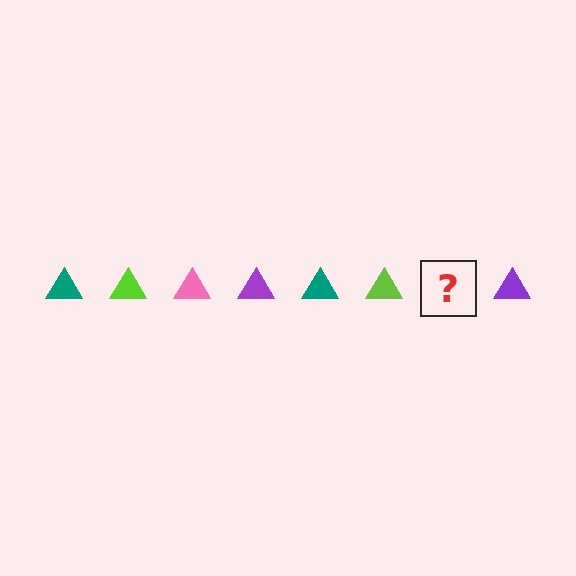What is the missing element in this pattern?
The missing element is a pink triangle.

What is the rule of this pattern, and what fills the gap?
The rule is that the pattern cycles through teal, lime, pink, purple triangles. The gap should be filled with a pink triangle.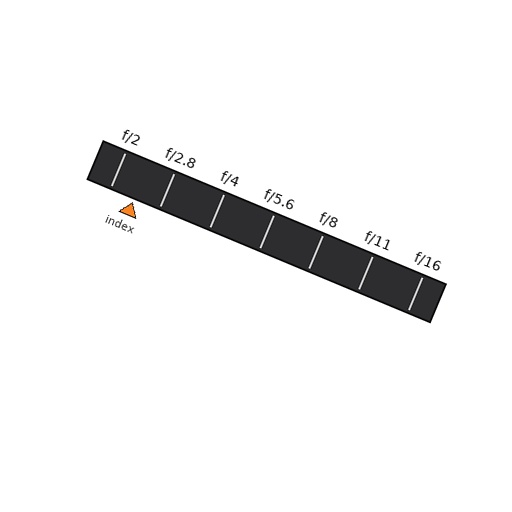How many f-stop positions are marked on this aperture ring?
There are 7 f-stop positions marked.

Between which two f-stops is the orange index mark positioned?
The index mark is between f/2 and f/2.8.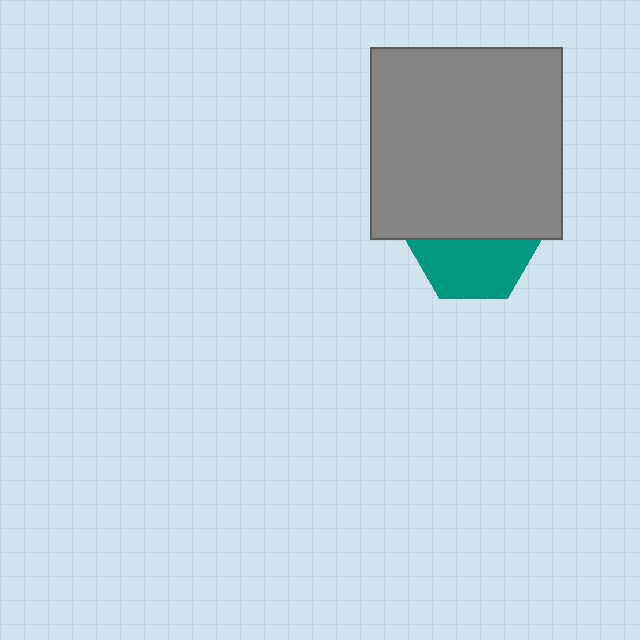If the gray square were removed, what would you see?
You would see the complete teal hexagon.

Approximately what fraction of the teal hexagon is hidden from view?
Roughly 49% of the teal hexagon is hidden behind the gray square.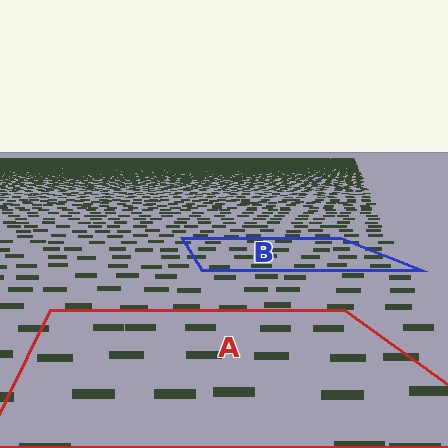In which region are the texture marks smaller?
The texture marks are smaller in region B, because it is farther away.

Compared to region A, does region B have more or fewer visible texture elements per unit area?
Region B has more texture elements per unit area — they are packed more densely because it is farther away.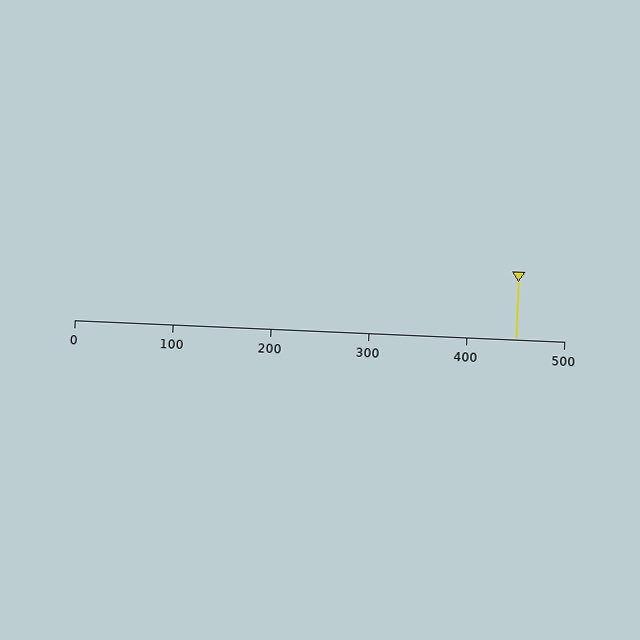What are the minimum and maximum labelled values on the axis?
The axis runs from 0 to 500.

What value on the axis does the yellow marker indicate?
The marker indicates approximately 450.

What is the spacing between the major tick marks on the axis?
The major ticks are spaced 100 apart.